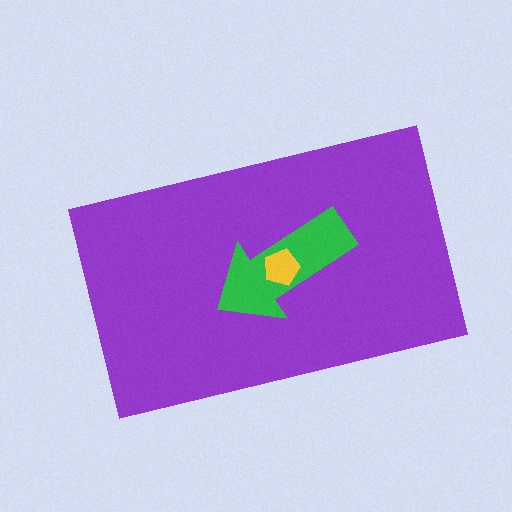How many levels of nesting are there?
3.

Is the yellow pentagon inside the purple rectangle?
Yes.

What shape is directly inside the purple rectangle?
The green arrow.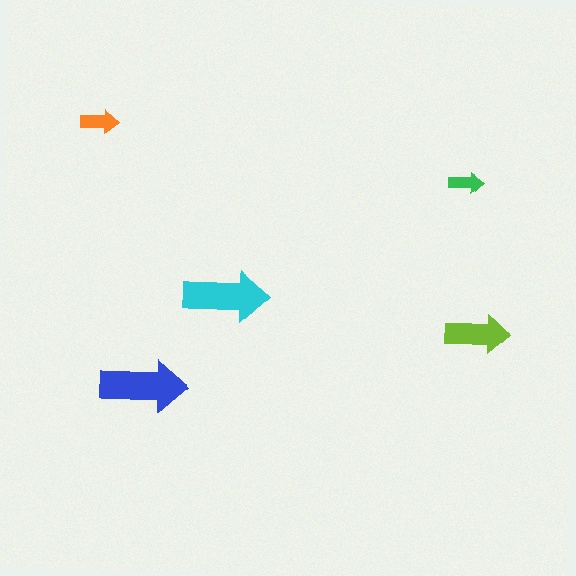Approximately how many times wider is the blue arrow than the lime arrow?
About 1.5 times wider.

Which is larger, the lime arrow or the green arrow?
The lime one.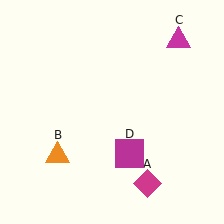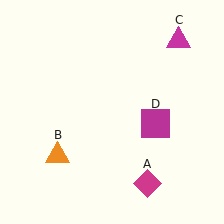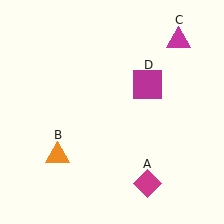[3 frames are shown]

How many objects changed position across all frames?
1 object changed position: magenta square (object D).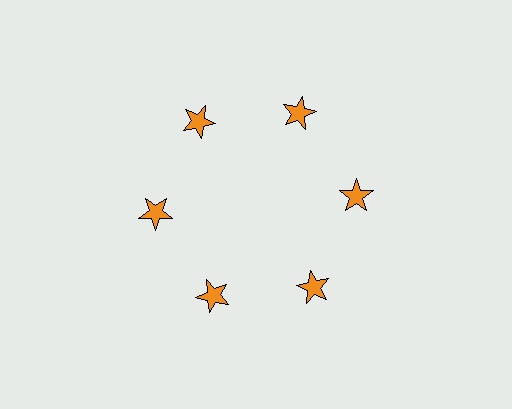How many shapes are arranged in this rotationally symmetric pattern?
There are 6 shapes, arranged in 6 groups of 1.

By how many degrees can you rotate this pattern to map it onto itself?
The pattern maps onto itself every 60 degrees of rotation.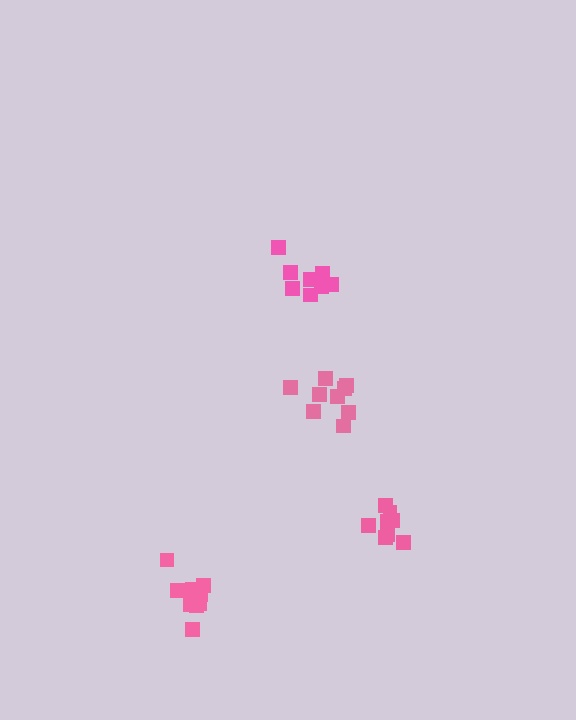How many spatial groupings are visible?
There are 4 spatial groupings.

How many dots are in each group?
Group 1: 9 dots, Group 2: 8 dots, Group 3: 9 dots, Group 4: 8 dots (34 total).